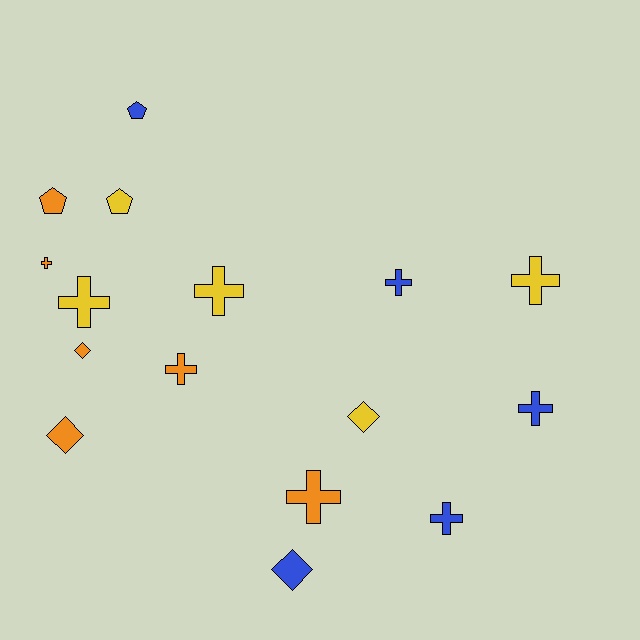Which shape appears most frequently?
Cross, with 9 objects.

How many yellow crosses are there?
There are 3 yellow crosses.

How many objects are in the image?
There are 16 objects.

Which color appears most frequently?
Orange, with 6 objects.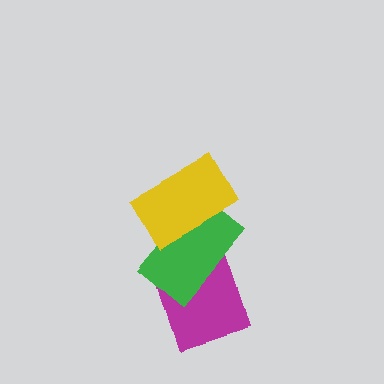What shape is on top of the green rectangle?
The yellow rectangle is on top of the green rectangle.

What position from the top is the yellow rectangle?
The yellow rectangle is 1st from the top.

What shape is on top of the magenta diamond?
The green rectangle is on top of the magenta diamond.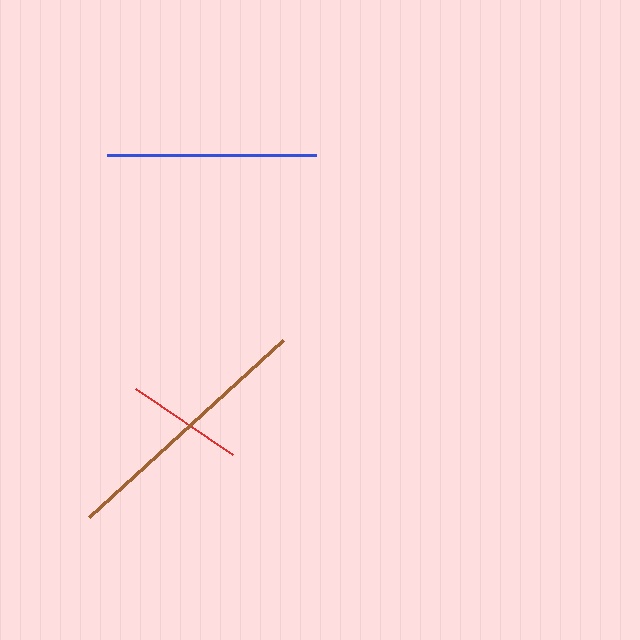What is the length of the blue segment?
The blue segment is approximately 209 pixels long.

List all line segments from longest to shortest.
From longest to shortest: brown, blue, red.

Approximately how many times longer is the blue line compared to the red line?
The blue line is approximately 1.8 times the length of the red line.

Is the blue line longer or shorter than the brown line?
The brown line is longer than the blue line.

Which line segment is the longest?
The brown line is the longest at approximately 263 pixels.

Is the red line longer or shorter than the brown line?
The brown line is longer than the red line.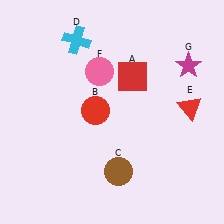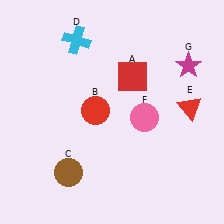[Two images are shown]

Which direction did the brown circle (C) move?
The brown circle (C) moved left.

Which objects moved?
The objects that moved are: the brown circle (C), the pink circle (F).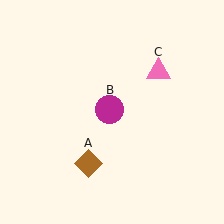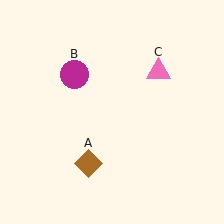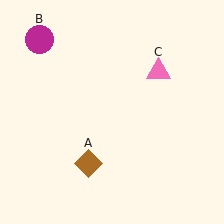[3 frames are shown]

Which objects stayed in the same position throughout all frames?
Brown diamond (object A) and pink triangle (object C) remained stationary.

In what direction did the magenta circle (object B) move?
The magenta circle (object B) moved up and to the left.